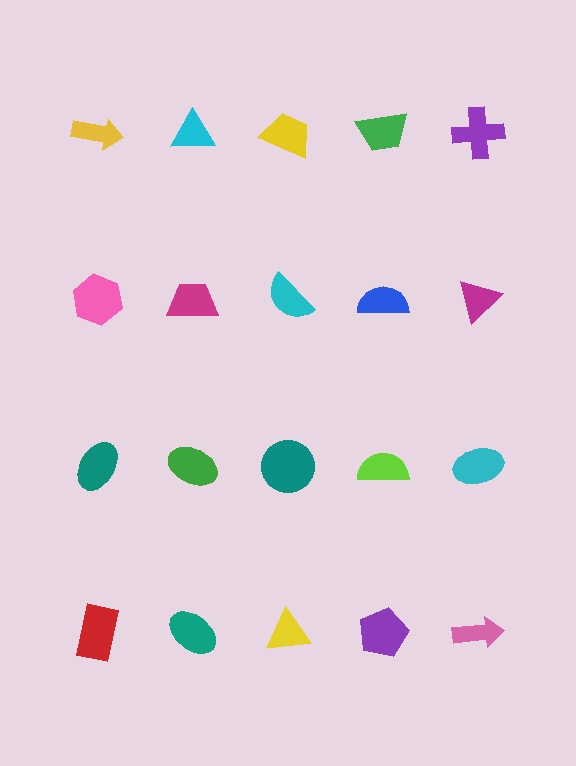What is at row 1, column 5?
A purple cross.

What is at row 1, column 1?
A yellow arrow.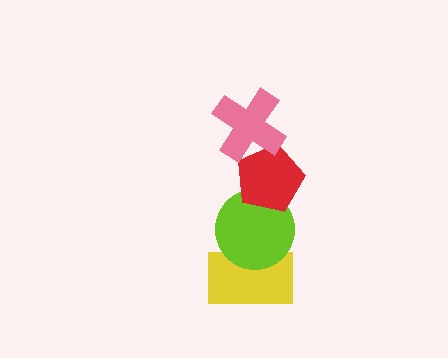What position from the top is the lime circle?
The lime circle is 3rd from the top.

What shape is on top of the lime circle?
The red pentagon is on top of the lime circle.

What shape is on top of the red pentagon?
The pink cross is on top of the red pentagon.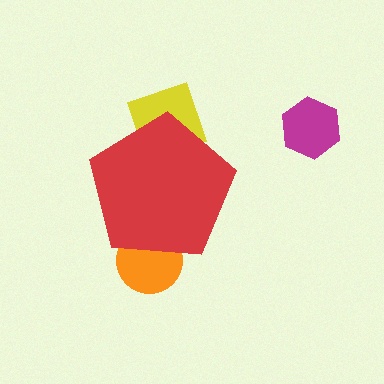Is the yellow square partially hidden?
Yes, the yellow square is partially hidden behind the red pentagon.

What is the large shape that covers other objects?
A red pentagon.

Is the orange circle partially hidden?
Yes, the orange circle is partially hidden behind the red pentagon.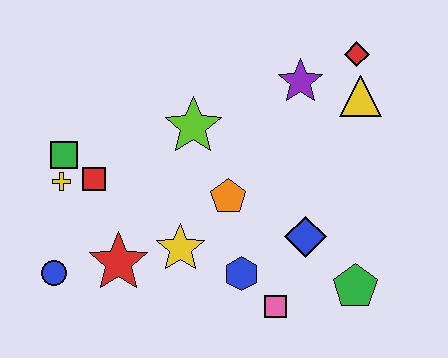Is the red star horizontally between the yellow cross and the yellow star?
Yes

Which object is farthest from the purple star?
The blue circle is farthest from the purple star.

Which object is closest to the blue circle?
The red star is closest to the blue circle.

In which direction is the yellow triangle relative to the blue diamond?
The yellow triangle is above the blue diamond.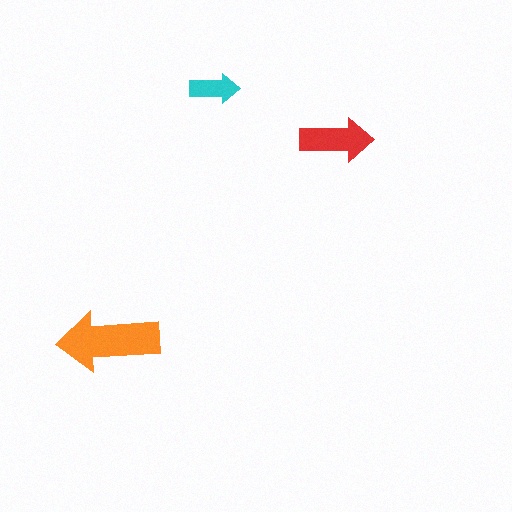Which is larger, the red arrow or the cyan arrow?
The red one.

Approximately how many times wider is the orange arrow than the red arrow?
About 1.5 times wider.